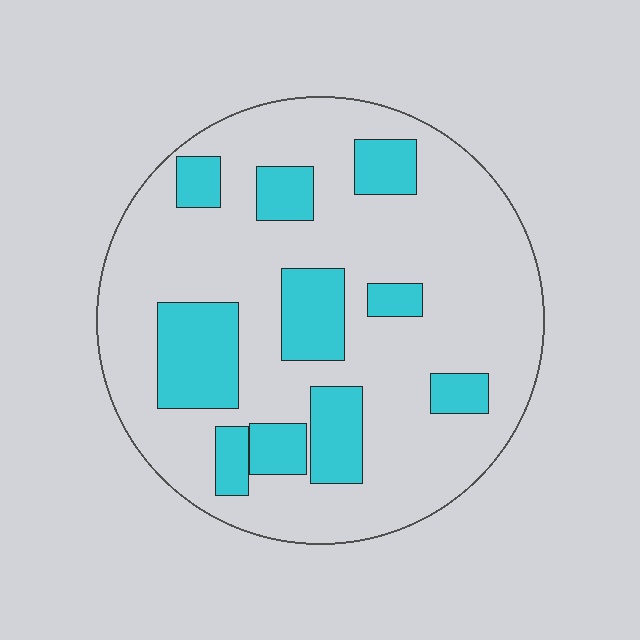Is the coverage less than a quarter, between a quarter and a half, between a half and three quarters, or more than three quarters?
Less than a quarter.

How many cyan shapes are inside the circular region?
10.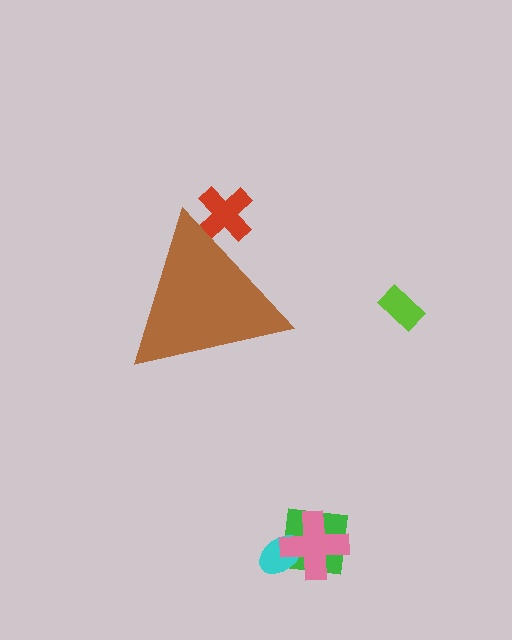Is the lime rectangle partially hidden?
No, the lime rectangle is fully visible.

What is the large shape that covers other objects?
A brown triangle.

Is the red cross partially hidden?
Yes, the red cross is partially hidden behind the brown triangle.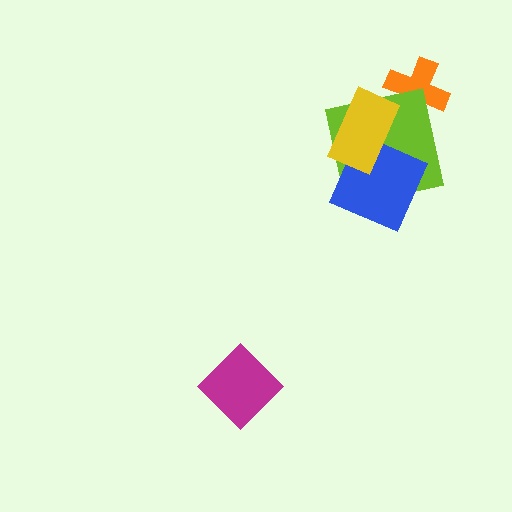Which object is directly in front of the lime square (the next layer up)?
The blue square is directly in front of the lime square.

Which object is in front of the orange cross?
The lime square is in front of the orange cross.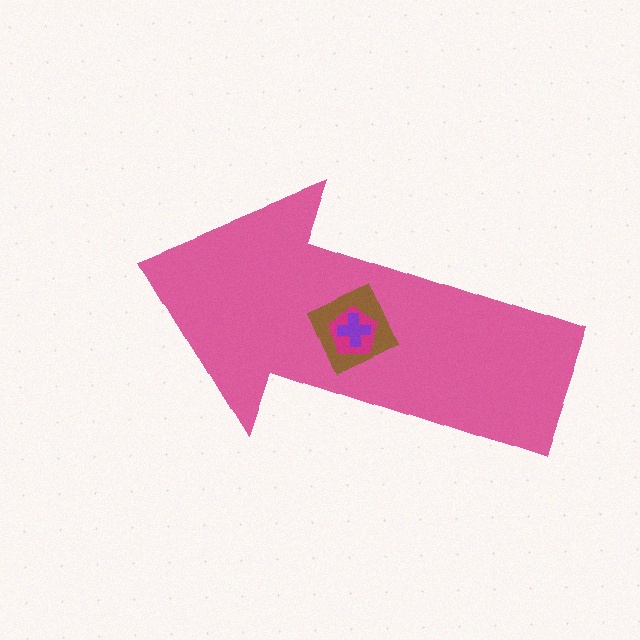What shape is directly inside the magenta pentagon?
The purple cross.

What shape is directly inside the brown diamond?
The magenta pentagon.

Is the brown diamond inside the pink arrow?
Yes.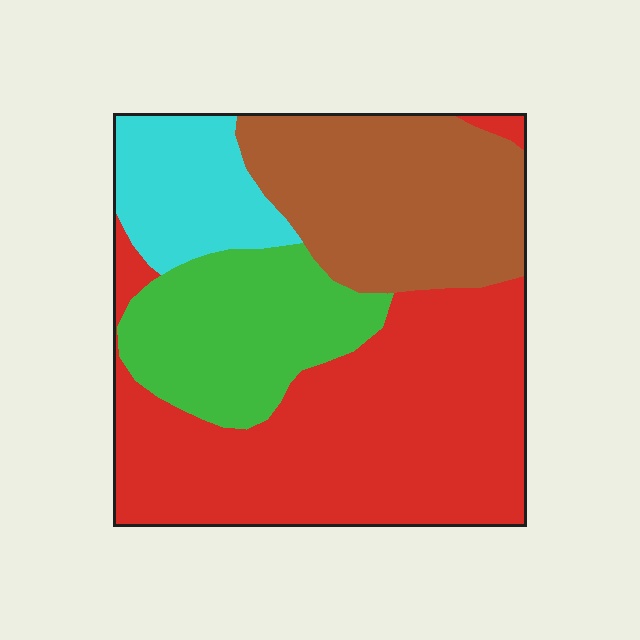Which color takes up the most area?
Red, at roughly 45%.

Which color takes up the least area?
Cyan, at roughly 10%.